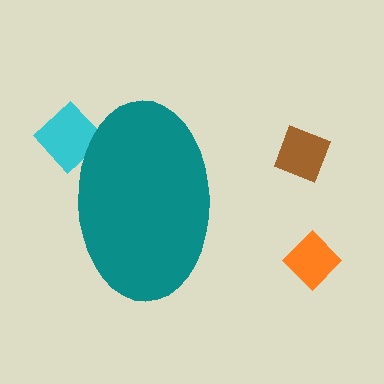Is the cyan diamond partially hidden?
Yes, the cyan diamond is partially hidden behind the teal ellipse.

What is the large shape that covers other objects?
A teal ellipse.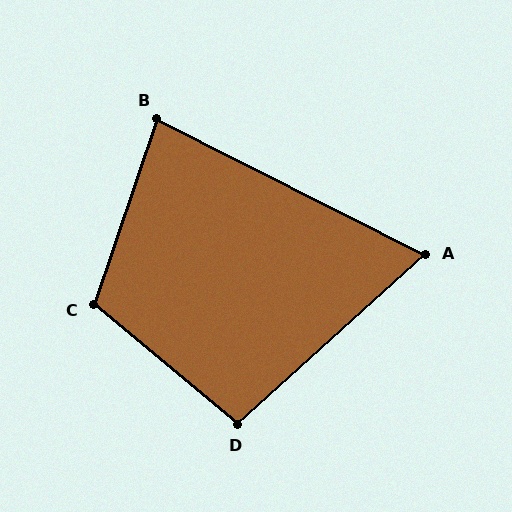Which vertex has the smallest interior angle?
A, at approximately 69 degrees.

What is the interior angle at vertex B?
Approximately 82 degrees (acute).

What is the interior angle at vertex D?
Approximately 98 degrees (obtuse).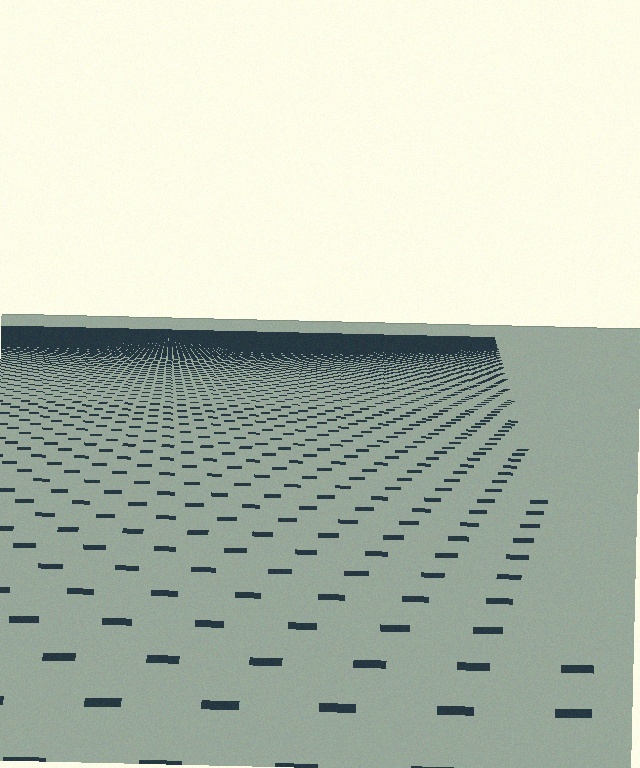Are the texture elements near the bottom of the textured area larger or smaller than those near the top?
Larger. Near the bottom, elements are closer to the viewer and appear at a bigger on-screen size.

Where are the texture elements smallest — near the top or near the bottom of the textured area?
Near the top.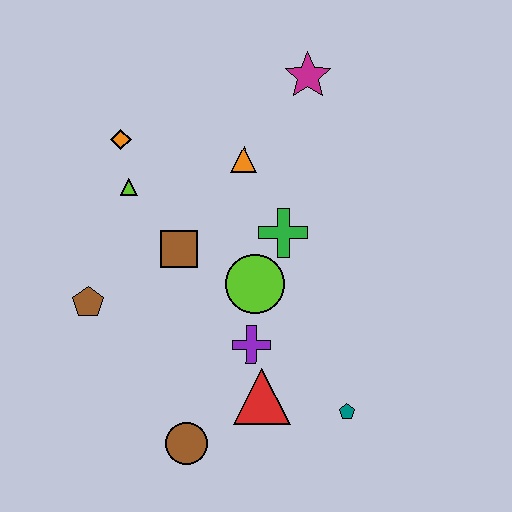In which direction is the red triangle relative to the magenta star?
The red triangle is below the magenta star.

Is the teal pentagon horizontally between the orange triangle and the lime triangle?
No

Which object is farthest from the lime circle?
The magenta star is farthest from the lime circle.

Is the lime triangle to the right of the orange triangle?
No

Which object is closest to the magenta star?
The orange triangle is closest to the magenta star.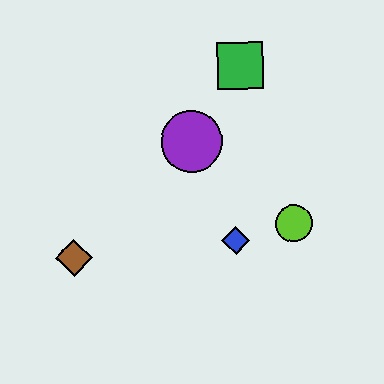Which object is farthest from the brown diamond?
The green square is farthest from the brown diamond.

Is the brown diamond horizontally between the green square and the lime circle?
No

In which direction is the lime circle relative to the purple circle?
The lime circle is to the right of the purple circle.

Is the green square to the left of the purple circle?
No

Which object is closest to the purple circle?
The green square is closest to the purple circle.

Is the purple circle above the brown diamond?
Yes